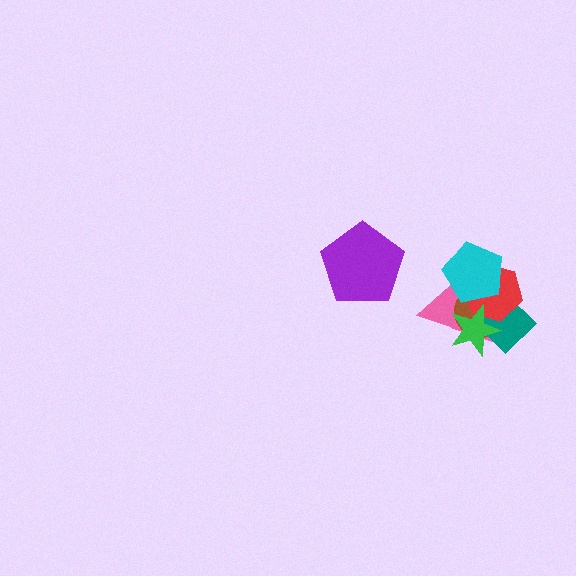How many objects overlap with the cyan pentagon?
3 objects overlap with the cyan pentagon.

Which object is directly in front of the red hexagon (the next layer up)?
The green star is directly in front of the red hexagon.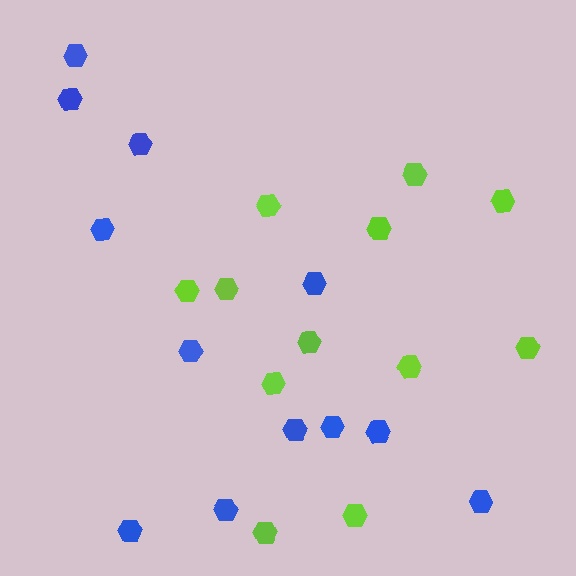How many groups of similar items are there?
There are 2 groups: one group of lime hexagons (12) and one group of blue hexagons (12).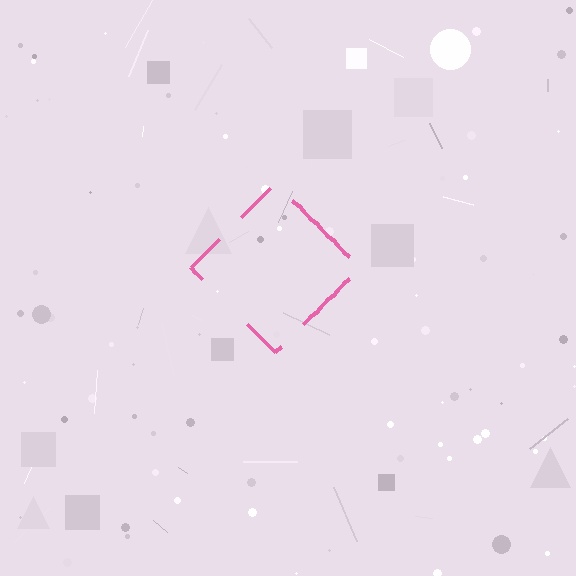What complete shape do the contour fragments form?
The contour fragments form a diamond.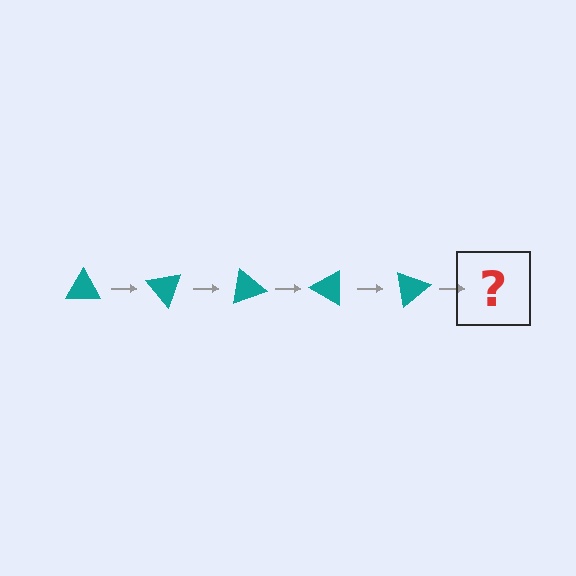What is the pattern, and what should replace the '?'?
The pattern is that the triangle rotates 50 degrees each step. The '?' should be a teal triangle rotated 250 degrees.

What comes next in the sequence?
The next element should be a teal triangle rotated 250 degrees.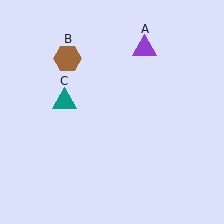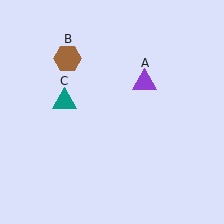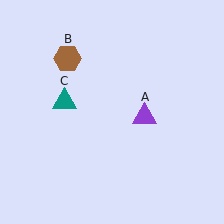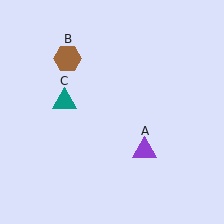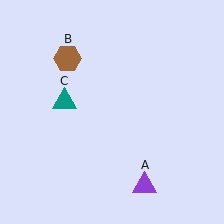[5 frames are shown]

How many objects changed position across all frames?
1 object changed position: purple triangle (object A).